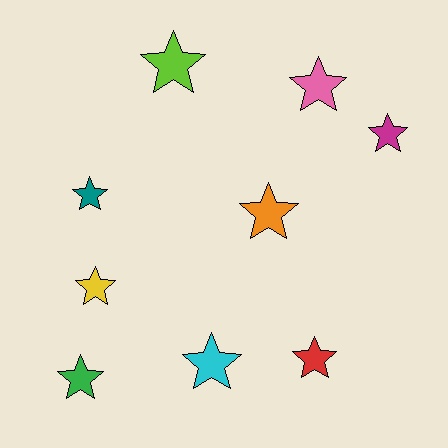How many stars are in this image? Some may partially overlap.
There are 9 stars.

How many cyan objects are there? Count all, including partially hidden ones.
There is 1 cyan object.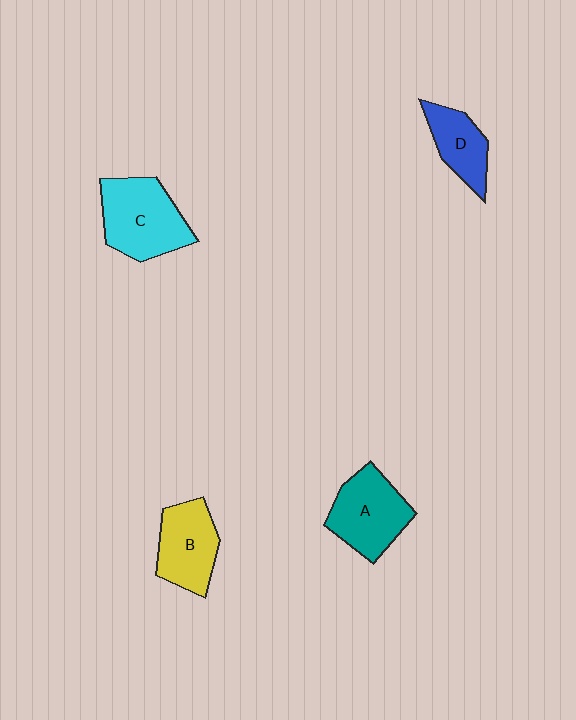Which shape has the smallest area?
Shape D (blue).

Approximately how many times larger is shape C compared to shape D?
Approximately 1.7 times.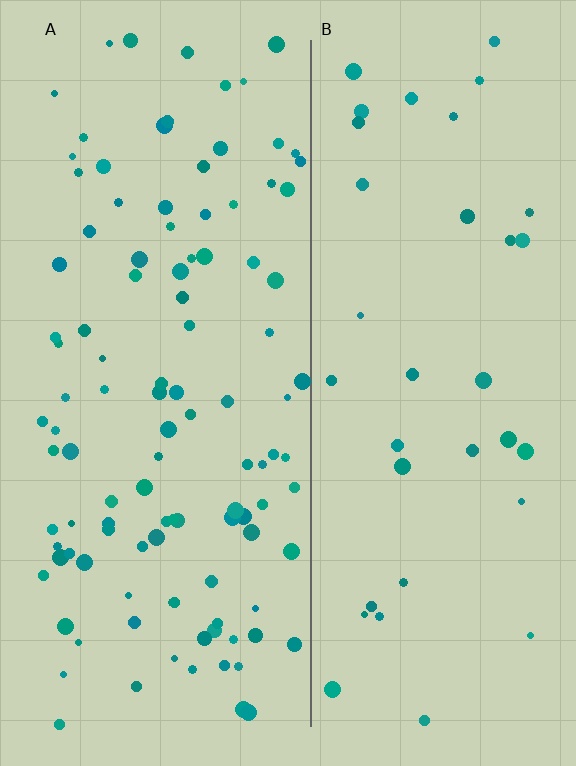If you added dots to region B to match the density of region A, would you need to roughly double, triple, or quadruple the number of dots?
Approximately triple.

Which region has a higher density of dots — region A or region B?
A (the left).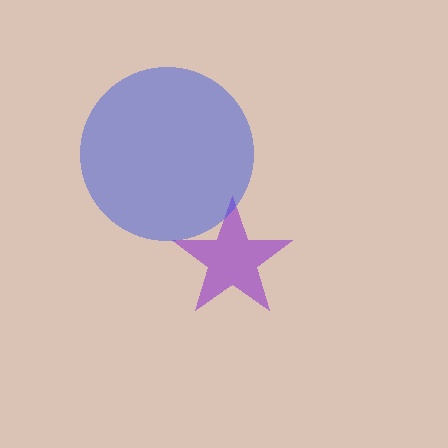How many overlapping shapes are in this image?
There are 2 overlapping shapes in the image.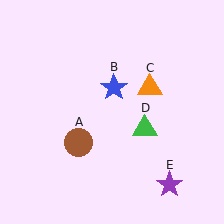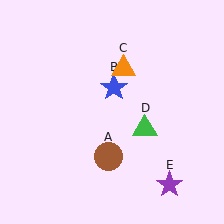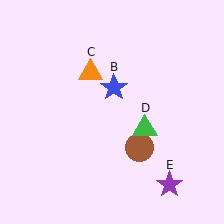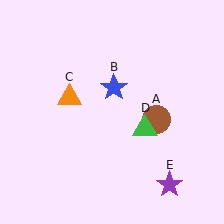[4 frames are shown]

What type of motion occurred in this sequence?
The brown circle (object A), orange triangle (object C) rotated counterclockwise around the center of the scene.